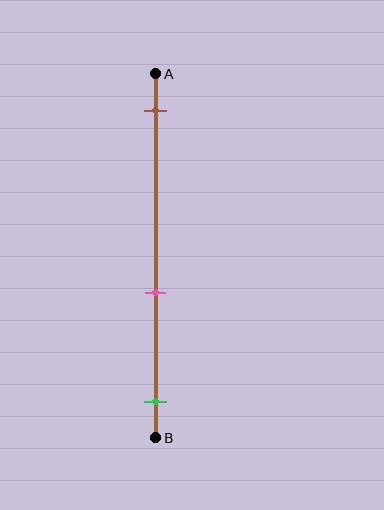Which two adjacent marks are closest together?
The pink and green marks are the closest adjacent pair.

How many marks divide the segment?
There are 3 marks dividing the segment.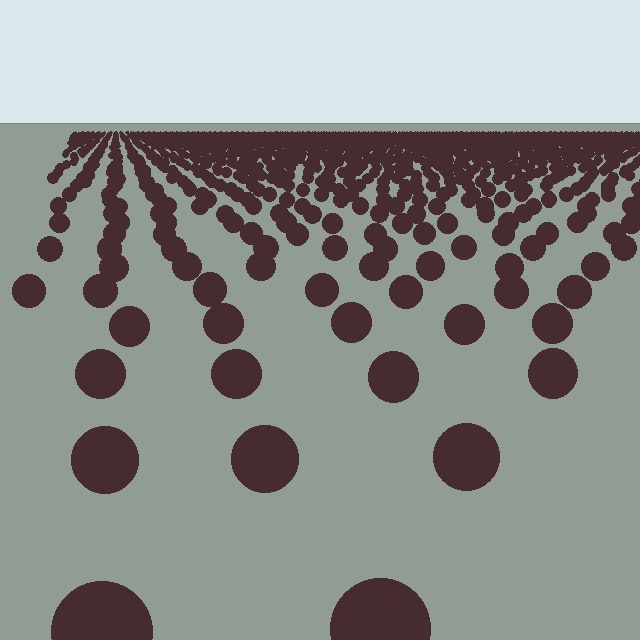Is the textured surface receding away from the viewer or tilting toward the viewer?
The surface is receding away from the viewer. Texture elements get smaller and denser toward the top.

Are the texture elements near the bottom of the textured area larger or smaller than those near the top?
Larger. Near the bottom, elements are closer to the viewer and appear at a bigger on-screen size.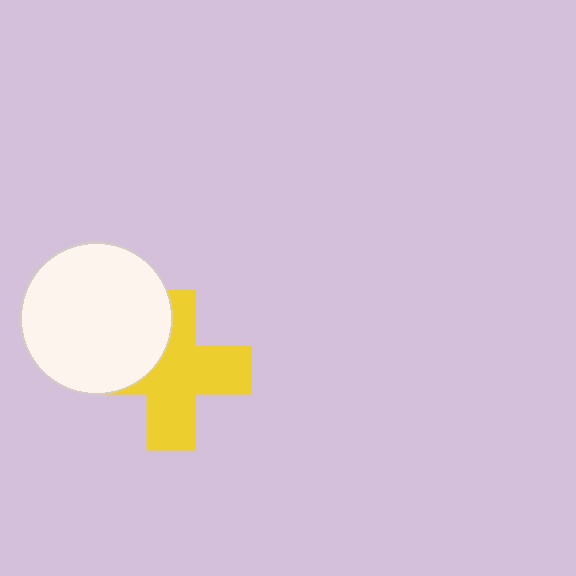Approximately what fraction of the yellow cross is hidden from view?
Roughly 31% of the yellow cross is hidden behind the white circle.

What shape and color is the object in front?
The object in front is a white circle.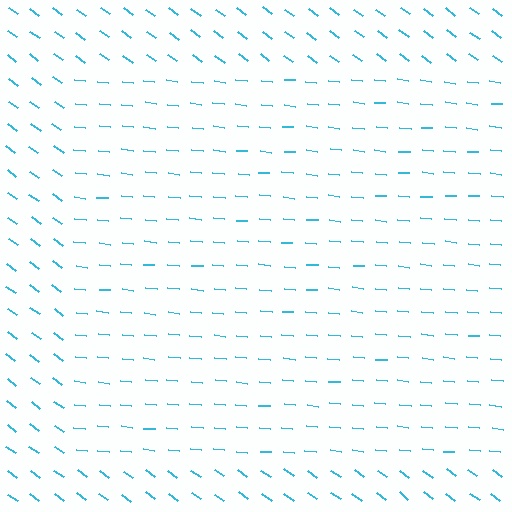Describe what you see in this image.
The image is filled with small cyan line segments. A rectangle region in the image has lines oriented differently from the surrounding lines, creating a visible texture boundary.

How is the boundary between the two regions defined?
The boundary is defined purely by a change in line orientation (approximately 30 degrees difference). All lines are the same color and thickness.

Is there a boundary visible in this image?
Yes, there is a texture boundary formed by a change in line orientation.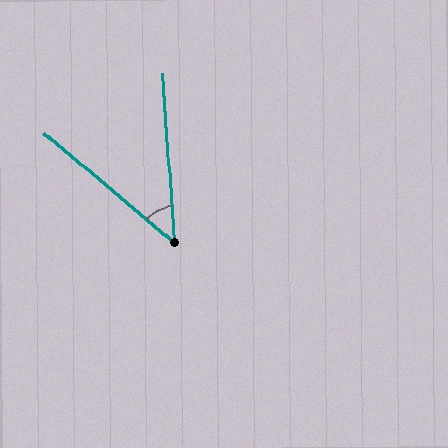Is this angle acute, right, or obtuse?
It is acute.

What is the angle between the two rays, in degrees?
Approximately 46 degrees.